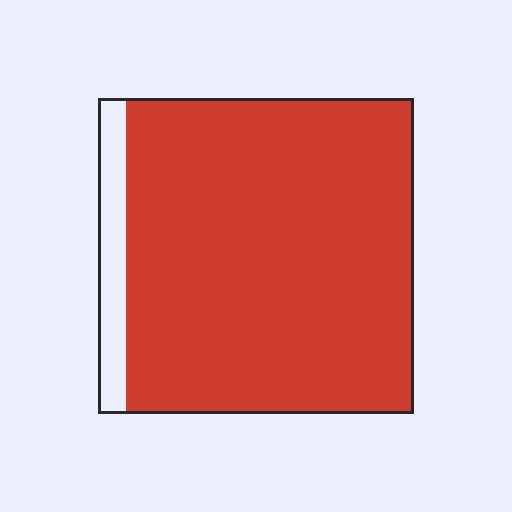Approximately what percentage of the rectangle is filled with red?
Approximately 90%.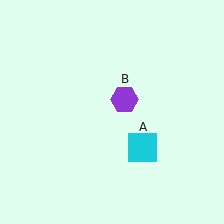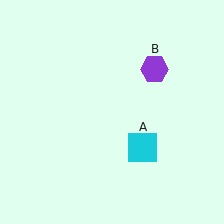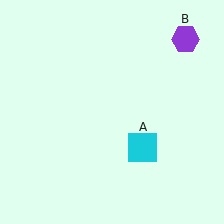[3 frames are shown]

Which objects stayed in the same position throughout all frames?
Cyan square (object A) remained stationary.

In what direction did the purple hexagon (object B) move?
The purple hexagon (object B) moved up and to the right.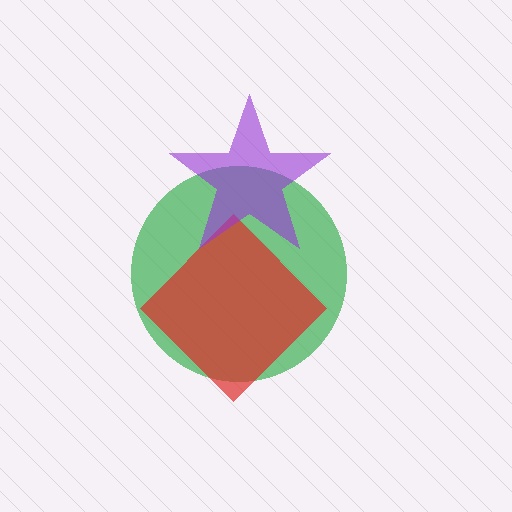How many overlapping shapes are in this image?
There are 3 overlapping shapes in the image.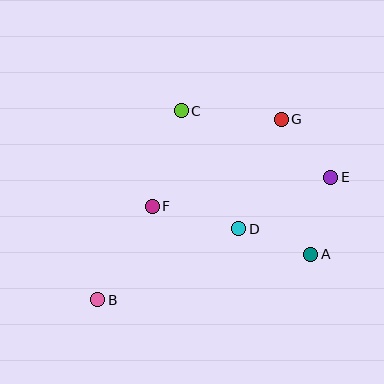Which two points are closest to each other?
Points E and G are closest to each other.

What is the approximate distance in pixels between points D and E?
The distance between D and E is approximately 106 pixels.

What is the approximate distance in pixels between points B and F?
The distance between B and F is approximately 108 pixels.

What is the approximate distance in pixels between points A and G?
The distance between A and G is approximately 138 pixels.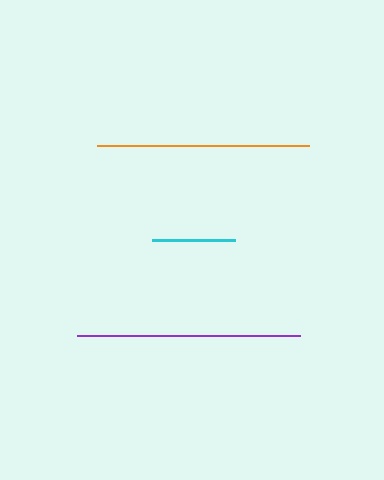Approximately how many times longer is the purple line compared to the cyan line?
The purple line is approximately 2.7 times the length of the cyan line.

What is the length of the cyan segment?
The cyan segment is approximately 83 pixels long.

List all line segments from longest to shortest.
From longest to shortest: purple, orange, cyan.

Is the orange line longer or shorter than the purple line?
The purple line is longer than the orange line.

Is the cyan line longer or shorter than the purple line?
The purple line is longer than the cyan line.